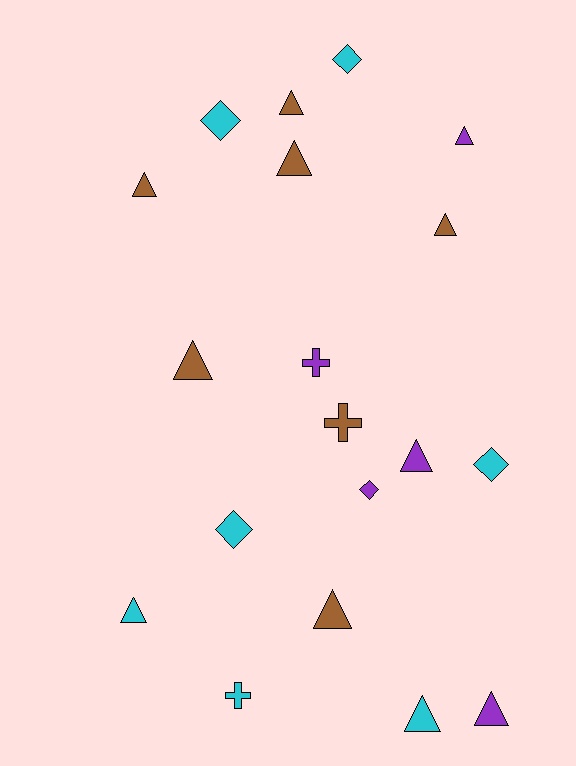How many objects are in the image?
There are 19 objects.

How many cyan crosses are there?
There is 1 cyan cross.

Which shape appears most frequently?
Triangle, with 11 objects.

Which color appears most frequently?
Cyan, with 7 objects.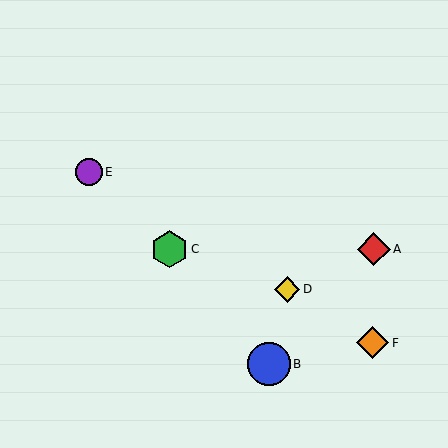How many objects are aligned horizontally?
2 objects (A, C) are aligned horizontally.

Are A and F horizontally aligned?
No, A is at y≈249 and F is at y≈343.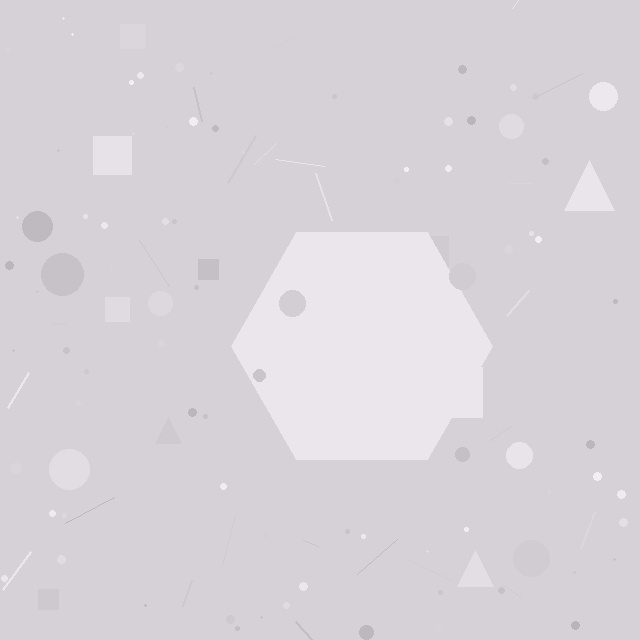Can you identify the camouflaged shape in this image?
The camouflaged shape is a hexagon.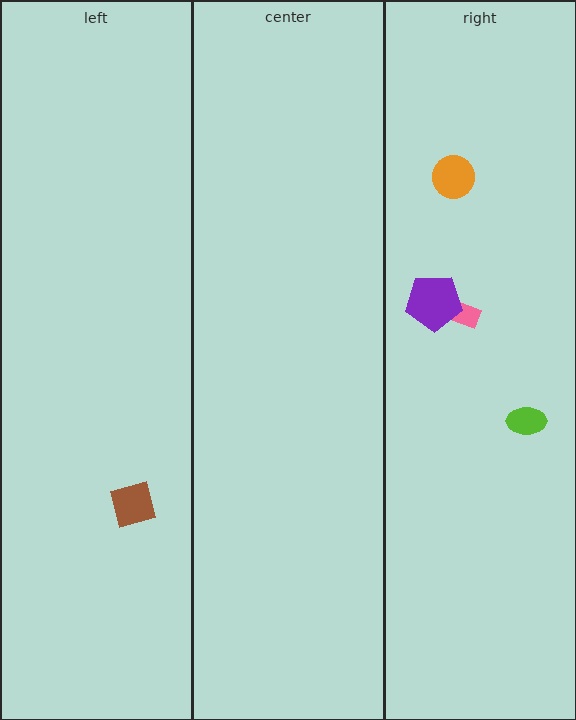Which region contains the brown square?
The left region.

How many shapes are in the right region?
4.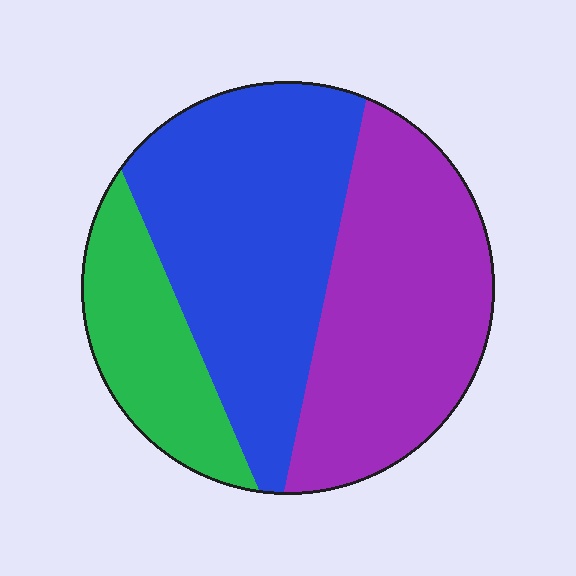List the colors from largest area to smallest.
From largest to smallest: blue, purple, green.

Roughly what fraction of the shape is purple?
Purple covers roughly 40% of the shape.